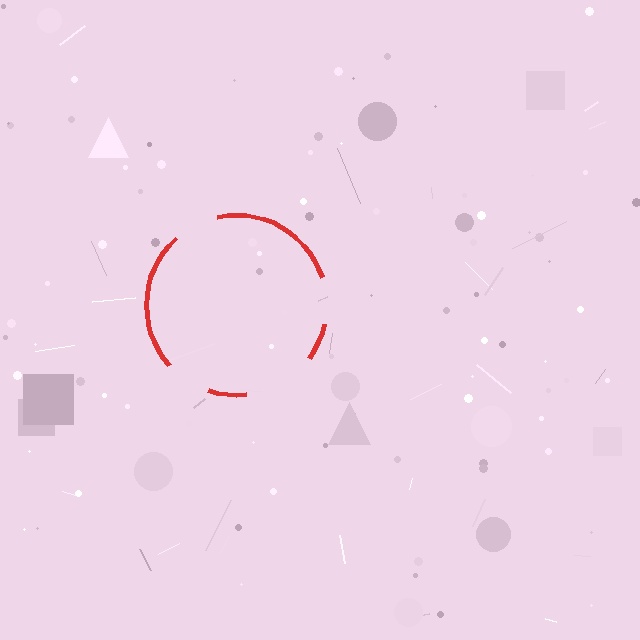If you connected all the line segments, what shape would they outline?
They would outline a circle.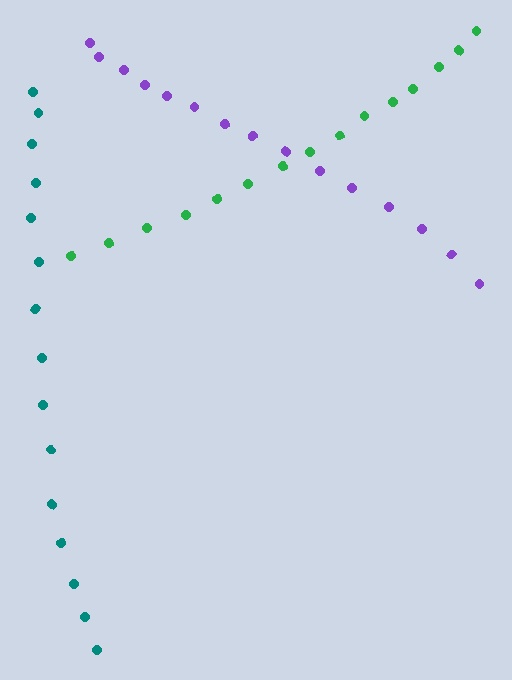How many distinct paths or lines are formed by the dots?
There are 3 distinct paths.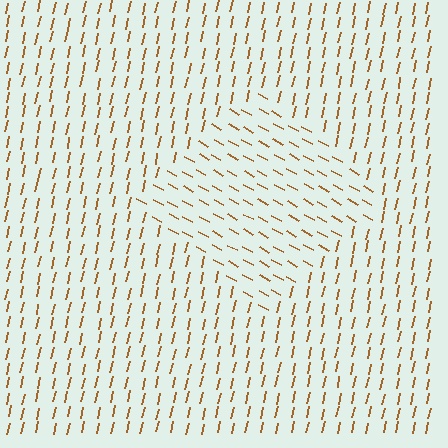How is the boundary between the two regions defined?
The boundary is defined purely by a change in line orientation (approximately 74 degrees difference). All lines are the same color and thickness.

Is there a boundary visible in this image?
Yes, there is a texture boundary formed by a change in line orientation.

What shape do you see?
I see a diamond.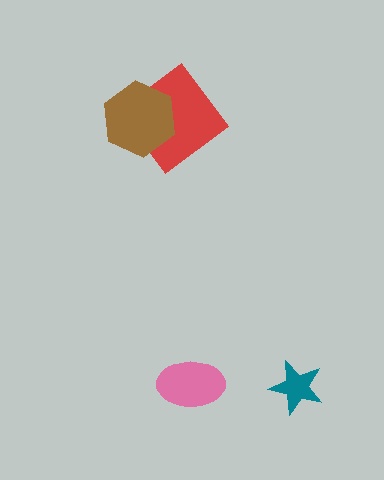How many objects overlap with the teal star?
0 objects overlap with the teal star.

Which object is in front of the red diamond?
The brown hexagon is in front of the red diamond.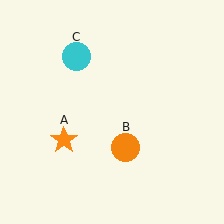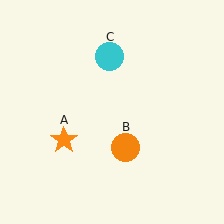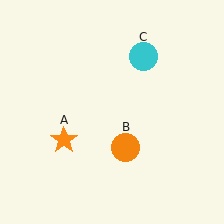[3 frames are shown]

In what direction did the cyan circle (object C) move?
The cyan circle (object C) moved right.